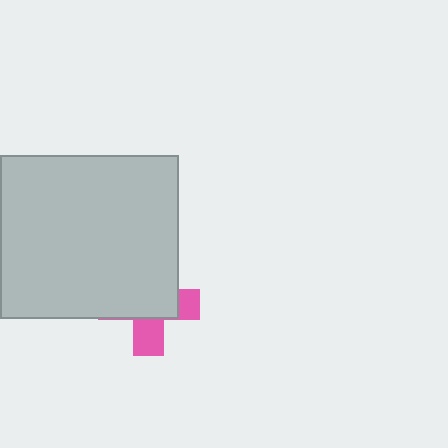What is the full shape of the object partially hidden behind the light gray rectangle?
The partially hidden object is a pink cross.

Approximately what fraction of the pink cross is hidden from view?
Roughly 68% of the pink cross is hidden behind the light gray rectangle.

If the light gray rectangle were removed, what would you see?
You would see the complete pink cross.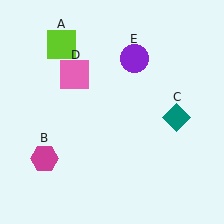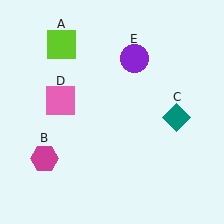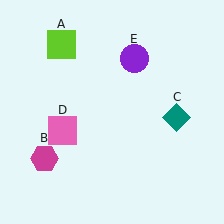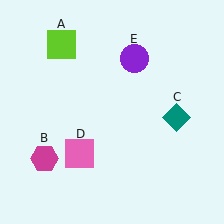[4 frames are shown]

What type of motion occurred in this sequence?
The pink square (object D) rotated counterclockwise around the center of the scene.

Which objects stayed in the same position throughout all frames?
Lime square (object A) and magenta hexagon (object B) and teal diamond (object C) and purple circle (object E) remained stationary.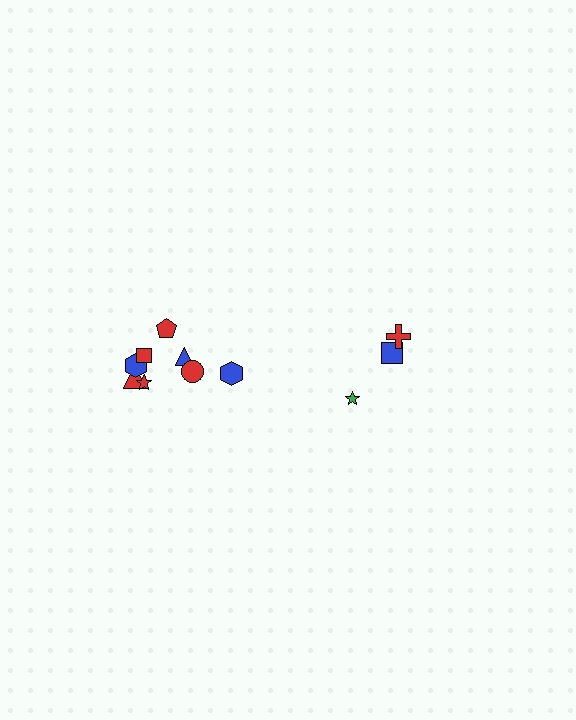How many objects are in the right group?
There are 3 objects.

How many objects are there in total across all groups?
There are 11 objects.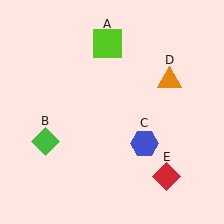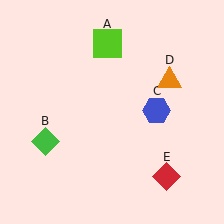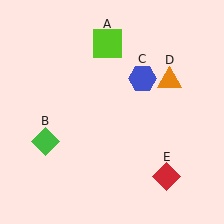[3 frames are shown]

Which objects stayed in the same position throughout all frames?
Lime square (object A) and green diamond (object B) and orange triangle (object D) and red diamond (object E) remained stationary.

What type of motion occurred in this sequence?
The blue hexagon (object C) rotated counterclockwise around the center of the scene.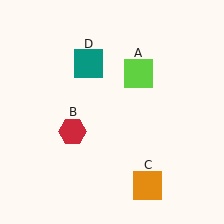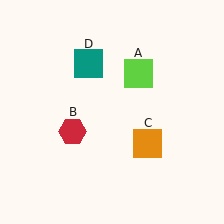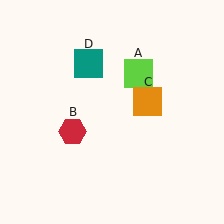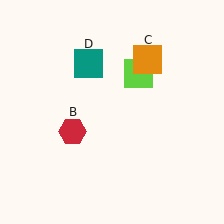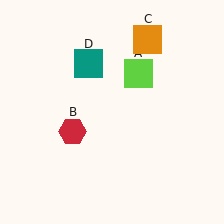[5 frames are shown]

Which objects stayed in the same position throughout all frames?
Lime square (object A) and red hexagon (object B) and teal square (object D) remained stationary.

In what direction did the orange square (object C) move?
The orange square (object C) moved up.